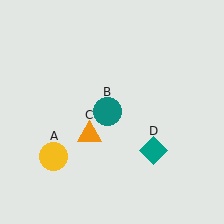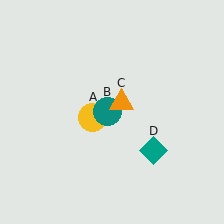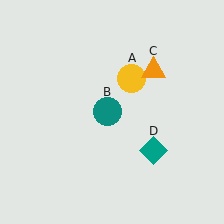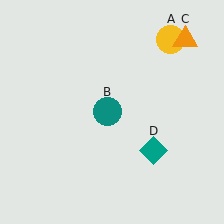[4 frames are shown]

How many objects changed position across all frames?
2 objects changed position: yellow circle (object A), orange triangle (object C).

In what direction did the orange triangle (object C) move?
The orange triangle (object C) moved up and to the right.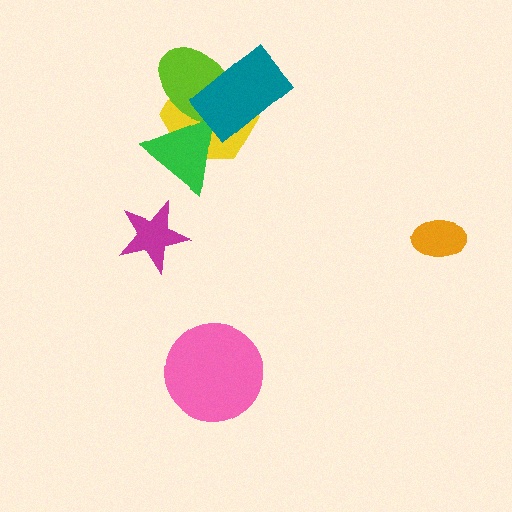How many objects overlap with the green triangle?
3 objects overlap with the green triangle.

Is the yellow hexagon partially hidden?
Yes, it is partially covered by another shape.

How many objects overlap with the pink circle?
0 objects overlap with the pink circle.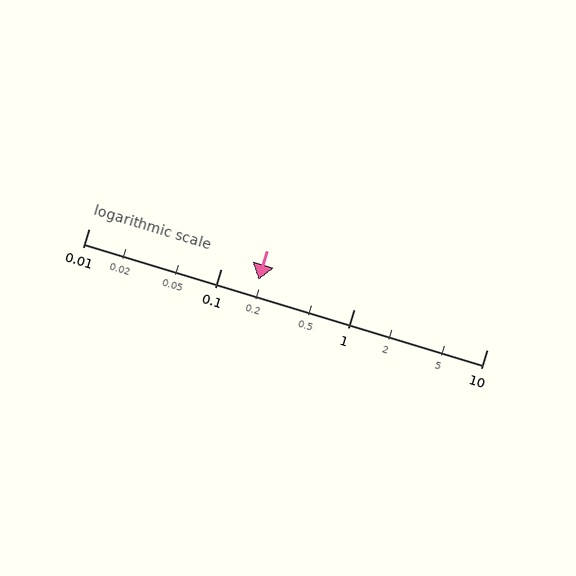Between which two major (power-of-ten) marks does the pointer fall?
The pointer is between 0.1 and 1.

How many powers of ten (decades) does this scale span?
The scale spans 3 decades, from 0.01 to 10.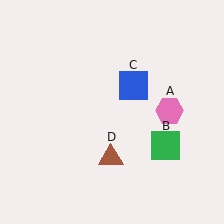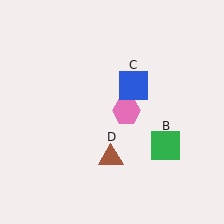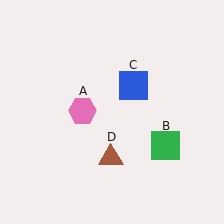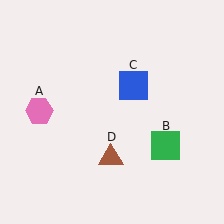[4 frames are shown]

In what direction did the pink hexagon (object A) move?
The pink hexagon (object A) moved left.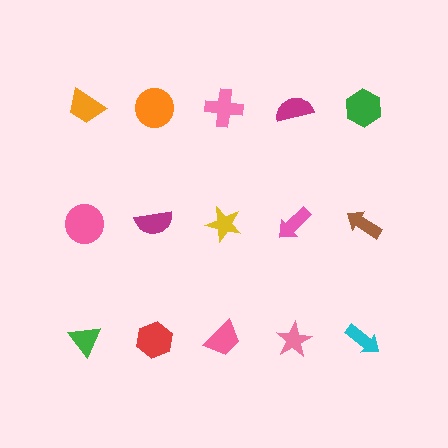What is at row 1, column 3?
A pink cross.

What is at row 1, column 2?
An orange circle.